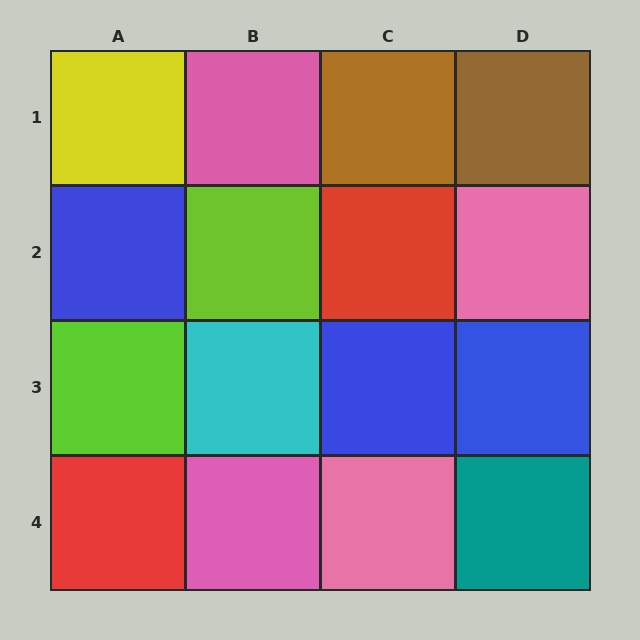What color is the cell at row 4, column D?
Teal.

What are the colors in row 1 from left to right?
Yellow, pink, brown, brown.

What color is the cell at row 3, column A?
Lime.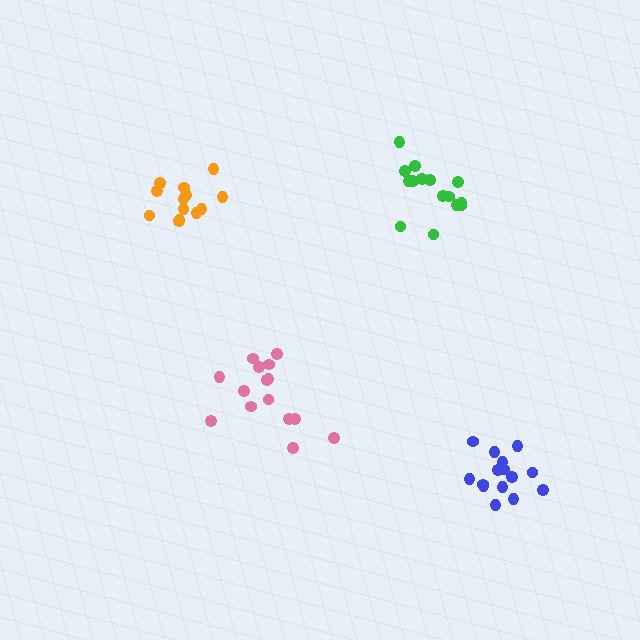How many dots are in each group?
Group 1: 15 dots, Group 2: 13 dots, Group 3: 15 dots, Group 4: 15 dots (58 total).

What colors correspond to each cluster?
The clusters are colored: pink, orange, green, blue.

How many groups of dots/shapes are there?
There are 4 groups.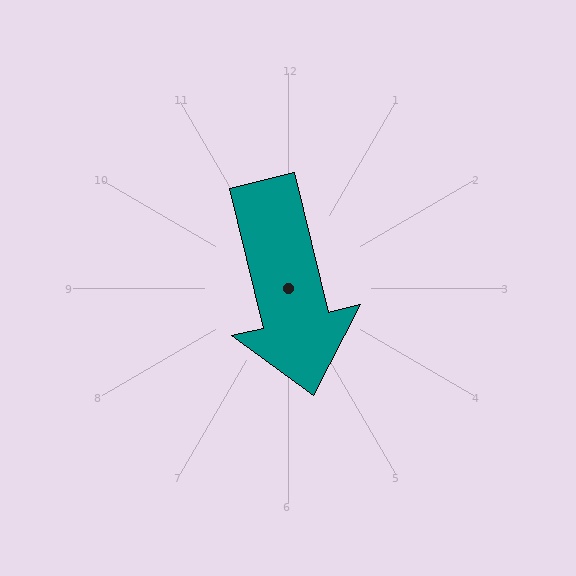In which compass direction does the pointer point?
South.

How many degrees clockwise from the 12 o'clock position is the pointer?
Approximately 166 degrees.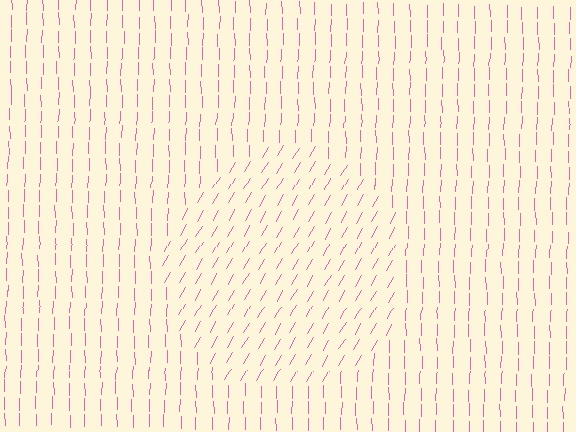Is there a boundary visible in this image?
Yes, there is a texture boundary formed by a change in line orientation.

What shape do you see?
I see a circle.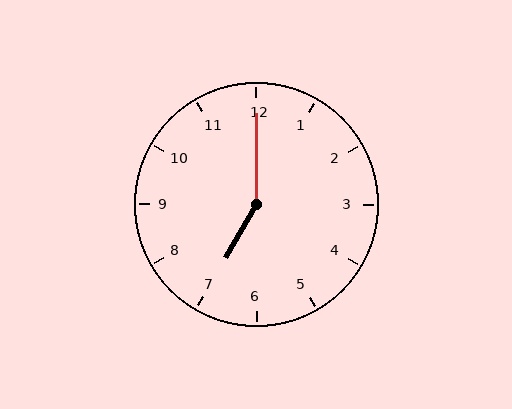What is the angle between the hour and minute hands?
Approximately 150 degrees.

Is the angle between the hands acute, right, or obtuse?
It is obtuse.